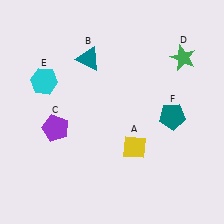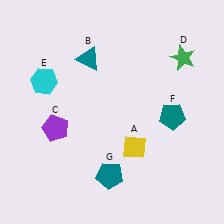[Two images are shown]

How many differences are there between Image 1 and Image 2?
There is 1 difference between the two images.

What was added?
A teal pentagon (G) was added in Image 2.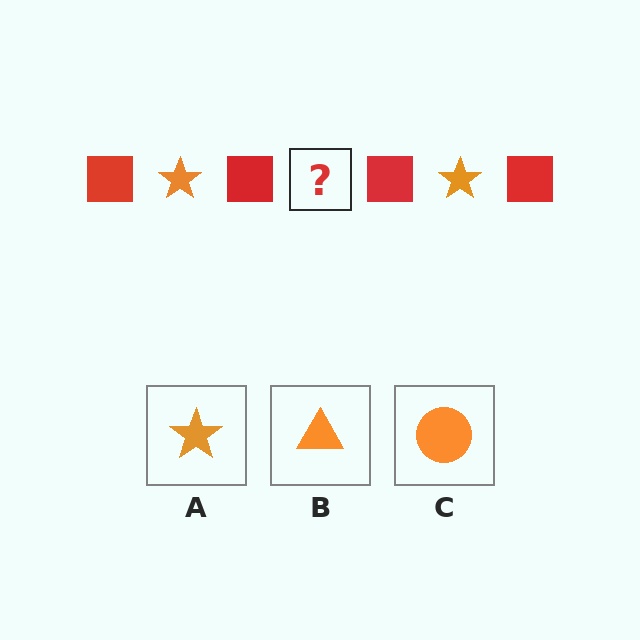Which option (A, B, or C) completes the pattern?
A.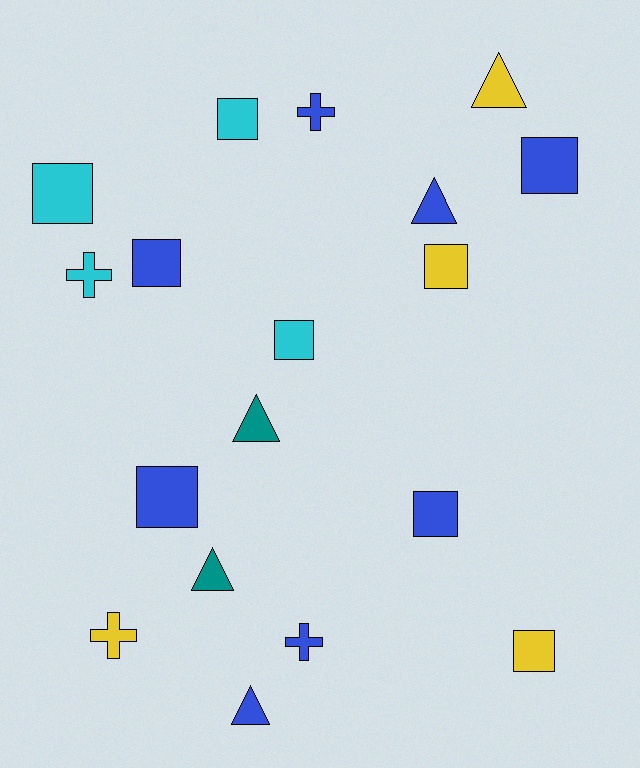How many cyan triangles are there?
There are no cyan triangles.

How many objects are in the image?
There are 18 objects.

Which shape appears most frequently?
Square, with 9 objects.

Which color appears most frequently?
Blue, with 8 objects.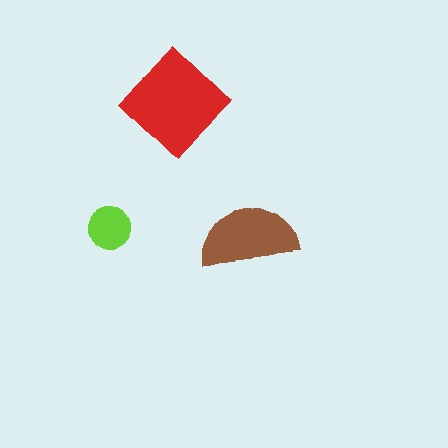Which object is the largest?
The red diamond.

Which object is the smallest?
The lime circle.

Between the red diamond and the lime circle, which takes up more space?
The red diamond.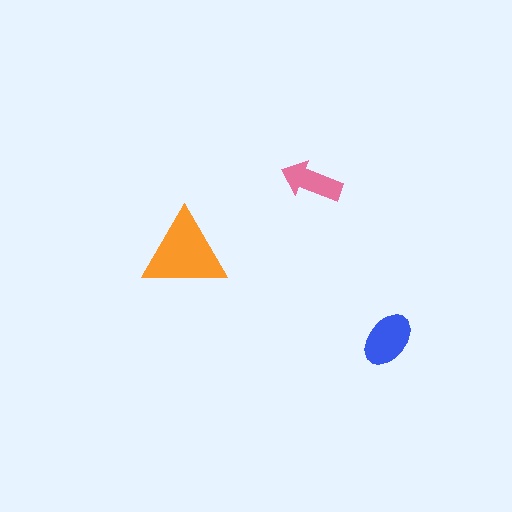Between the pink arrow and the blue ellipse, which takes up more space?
The blue ellipse.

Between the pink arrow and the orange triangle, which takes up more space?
The orange triangle.